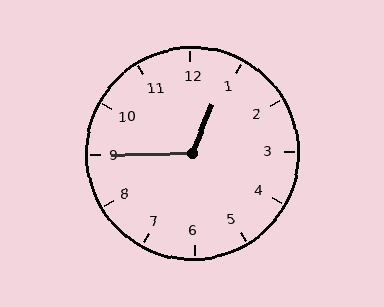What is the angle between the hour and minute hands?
Approximately 112 degrees.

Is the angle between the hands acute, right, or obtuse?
It is obtuse.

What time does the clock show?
12:45.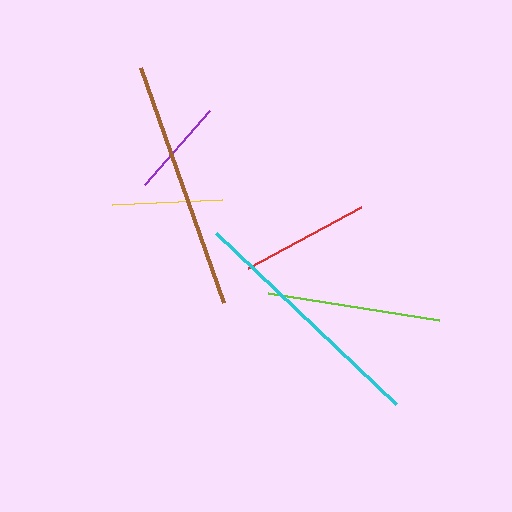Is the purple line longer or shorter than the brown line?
The brown line is longer than the purple line.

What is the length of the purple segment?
The purple segment is approximately 98 pixels long.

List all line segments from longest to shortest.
From longest to shortest: brown, cyan, lime, red, yellow, purple.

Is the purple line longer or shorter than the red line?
The red line is longer than the purple line.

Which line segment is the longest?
The brown line is the longest at approximately 249 pixels.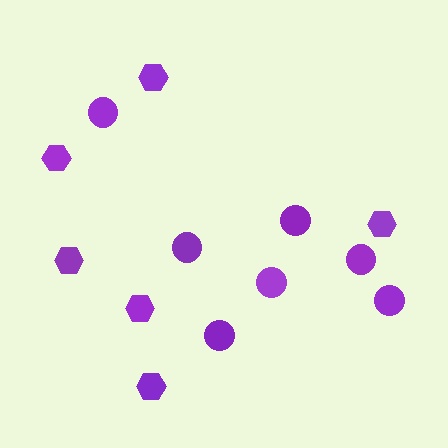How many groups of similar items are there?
There are 2 groups: one group of circles (7) and one group of hexagons (6).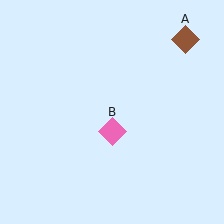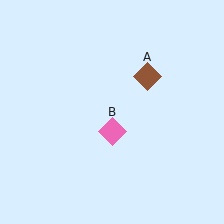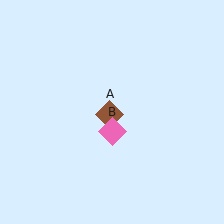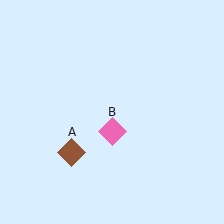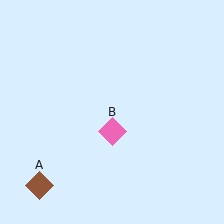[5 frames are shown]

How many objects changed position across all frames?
1 object changed position: brown diamond (object A).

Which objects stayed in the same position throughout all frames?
Pink diamond (object B) remained stationary.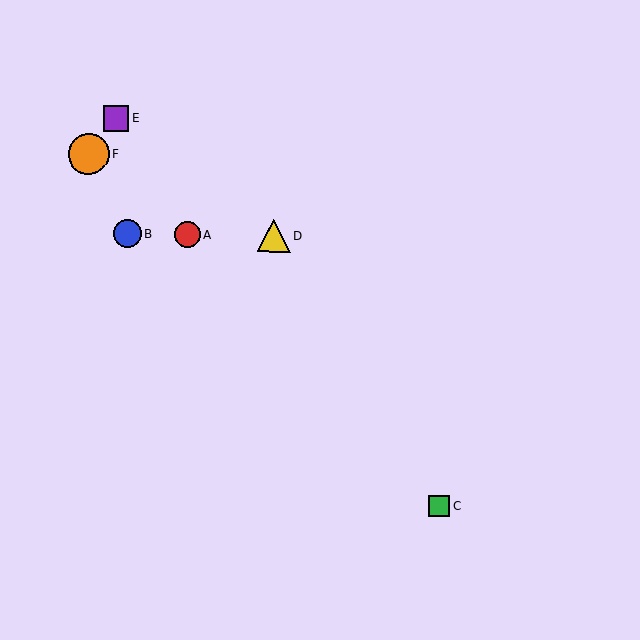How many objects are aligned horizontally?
3 objects (A, B, D) are aligned horizontally.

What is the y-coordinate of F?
Object F is at y≈154.